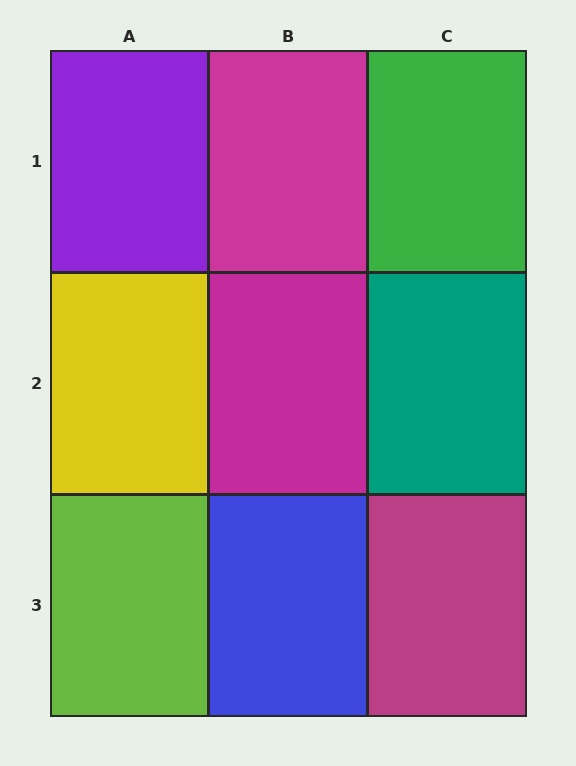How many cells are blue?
1 cell is blue.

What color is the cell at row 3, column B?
Blue.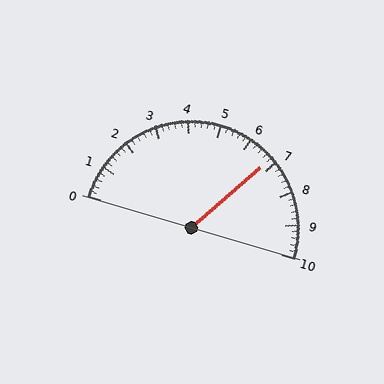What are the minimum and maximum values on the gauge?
The gauge ranges from 0 to 10.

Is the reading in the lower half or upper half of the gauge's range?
The reading is in the upper half of the range (0 to 10).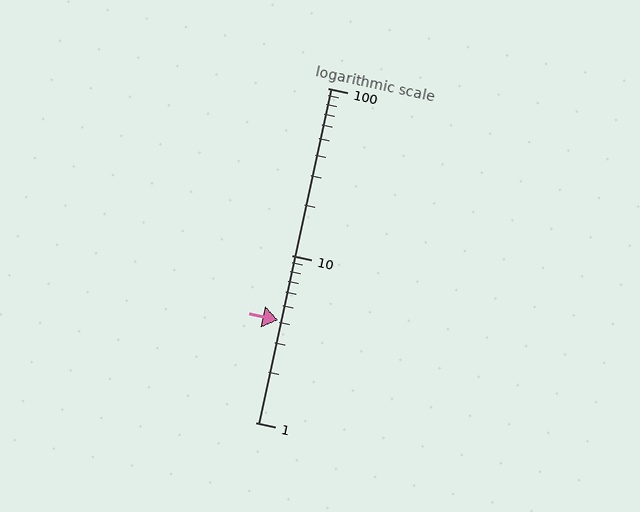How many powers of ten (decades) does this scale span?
The scale spans 2 decades, from 1 to 100.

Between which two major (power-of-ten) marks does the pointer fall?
The pointer is between 1 and 10.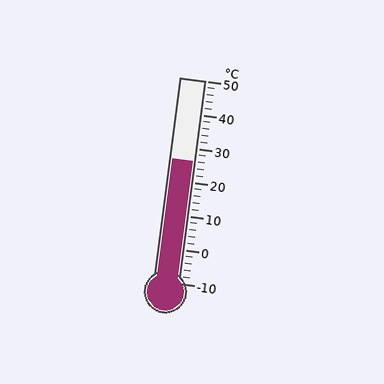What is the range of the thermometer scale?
The thermometer scale ranges from -10°C to 50°C.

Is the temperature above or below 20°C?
The temperature is above 20°C.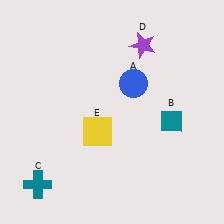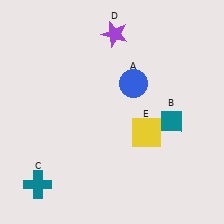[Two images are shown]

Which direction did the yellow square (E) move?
The yellow square (E) moved right.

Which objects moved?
The objects that moved are: the purple star (D), the yellow square (E).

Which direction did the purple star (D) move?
The purple star (D) moved left.